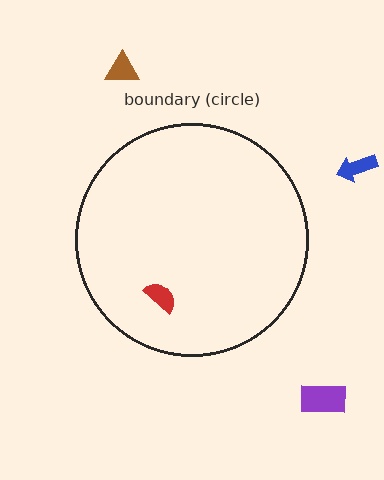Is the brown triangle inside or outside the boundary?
Outside.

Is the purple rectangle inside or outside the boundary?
Outside.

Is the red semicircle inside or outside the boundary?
Inside.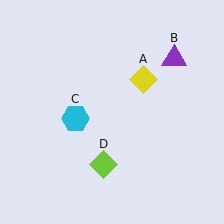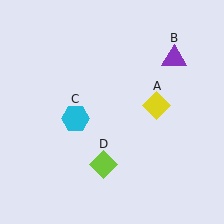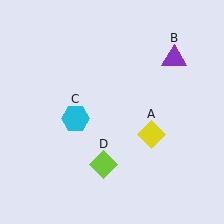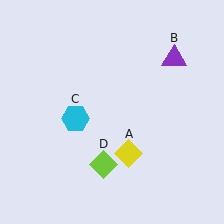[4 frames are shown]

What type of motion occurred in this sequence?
The yellow diamond (object A) rotated clockwise around the center of the scene.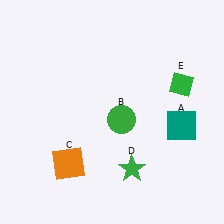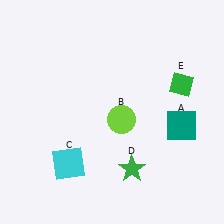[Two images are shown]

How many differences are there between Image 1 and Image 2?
There are 2 differences between the two images.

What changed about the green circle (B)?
In Image 1, B is green. In Image 2, it changed to lime.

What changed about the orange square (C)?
In Image 1, C is orange. In Image 2, it changed to cyan.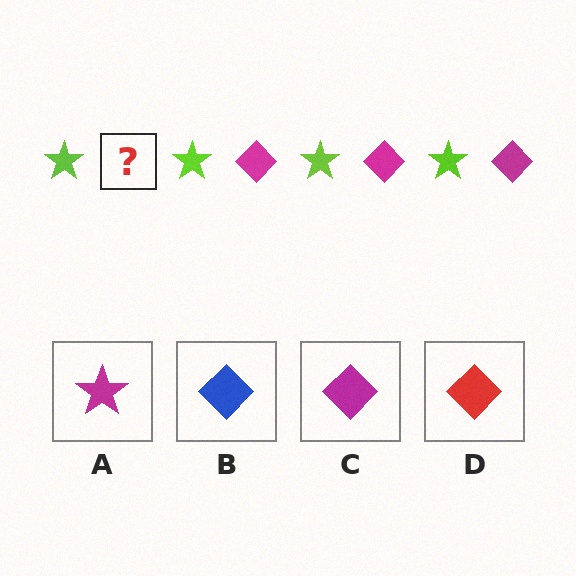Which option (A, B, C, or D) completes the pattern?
C.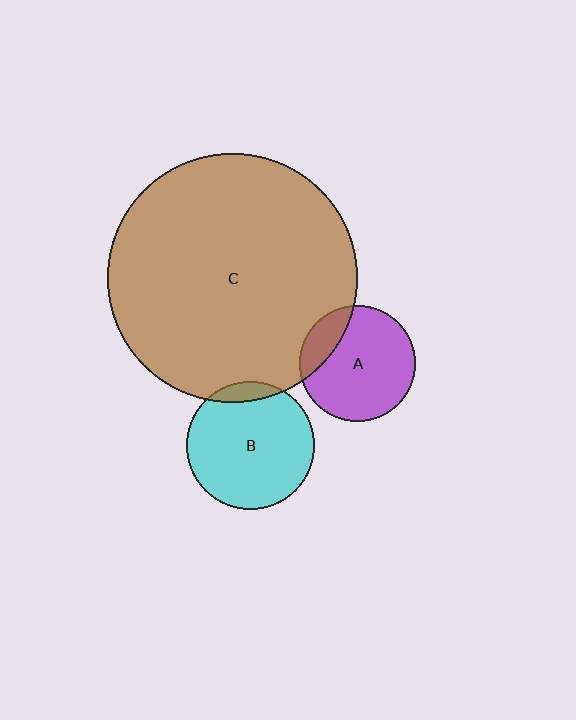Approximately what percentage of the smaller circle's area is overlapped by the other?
Approximately 20%.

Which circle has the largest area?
Circle C (brown).